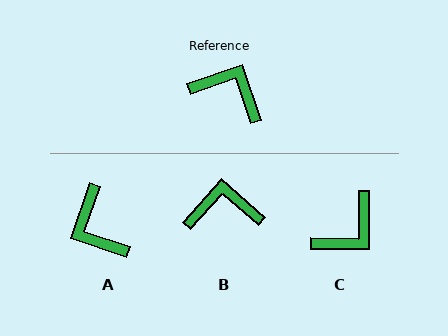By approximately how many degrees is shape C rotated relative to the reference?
Approximately 109 degrees clockwise.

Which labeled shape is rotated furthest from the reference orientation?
A, about 143 degrees away.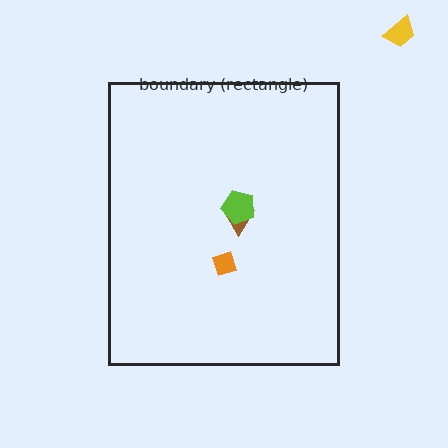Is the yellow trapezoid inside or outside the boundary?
Outside.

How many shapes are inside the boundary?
3 inside, 1 outside.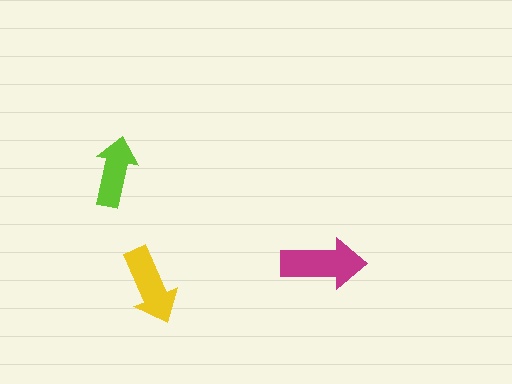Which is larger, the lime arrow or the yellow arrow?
The yellow one.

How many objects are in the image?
There are 3 objects in the image.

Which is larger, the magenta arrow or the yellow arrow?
The magenta one.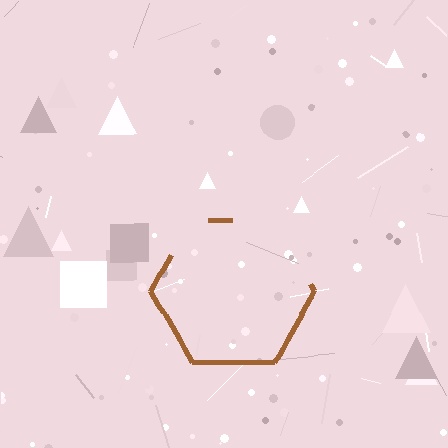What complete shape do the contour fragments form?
The contour fragments form a hexagon.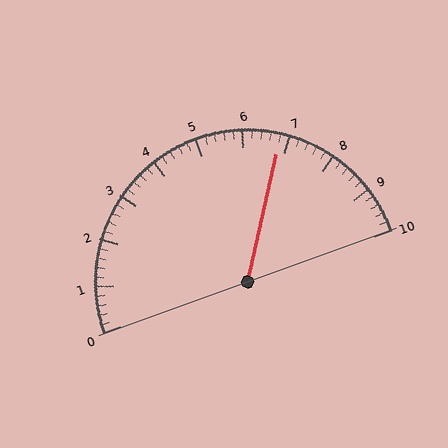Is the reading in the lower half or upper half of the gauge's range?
The reading is in the upper half of the range (0 to 10).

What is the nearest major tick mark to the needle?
The nearest major tick mark is 7.